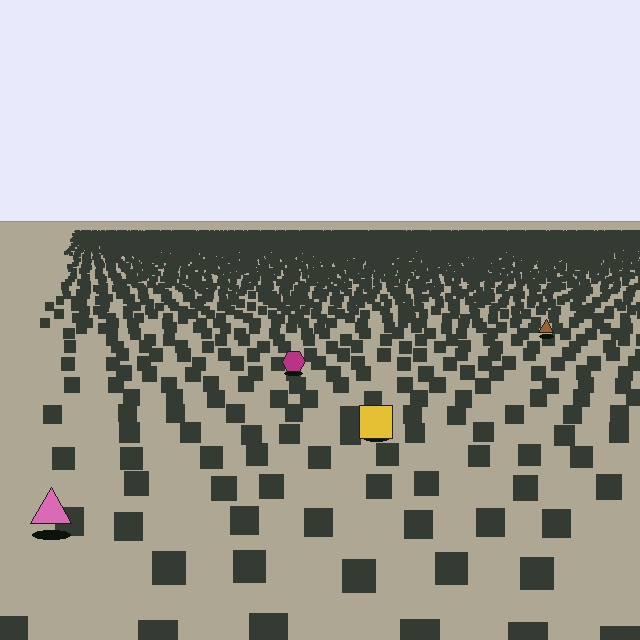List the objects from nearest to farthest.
From nearest to farthest: the pink triangle, the yellow square, the magenta hexagon, the brown triangle.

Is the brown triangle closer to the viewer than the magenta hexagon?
No. The magenta hexagon is closer — you can tell from the texture gradient: the ground texture is coarser near it.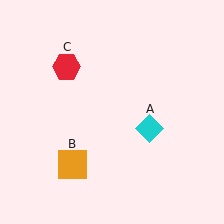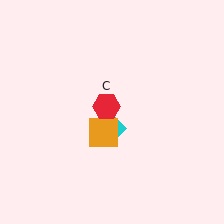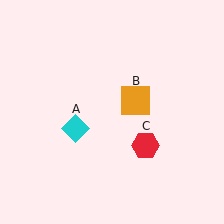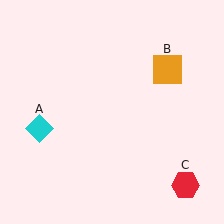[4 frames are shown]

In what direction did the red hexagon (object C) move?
The red hexagon (object C) moved down and to the right.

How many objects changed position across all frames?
3 objects changed position: cyan diamond (object A), orange square (object B), red hexagon (object C).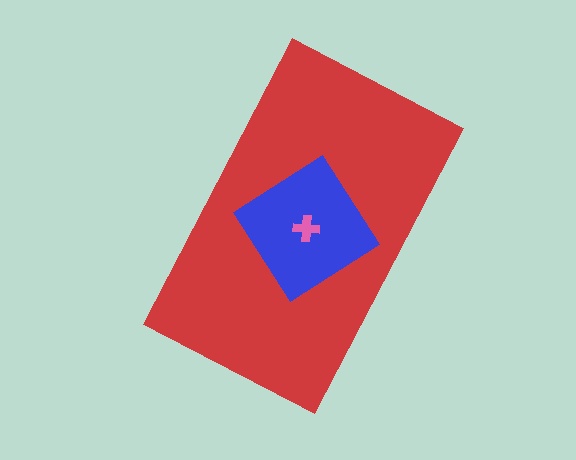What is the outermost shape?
The red rectangle.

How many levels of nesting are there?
3.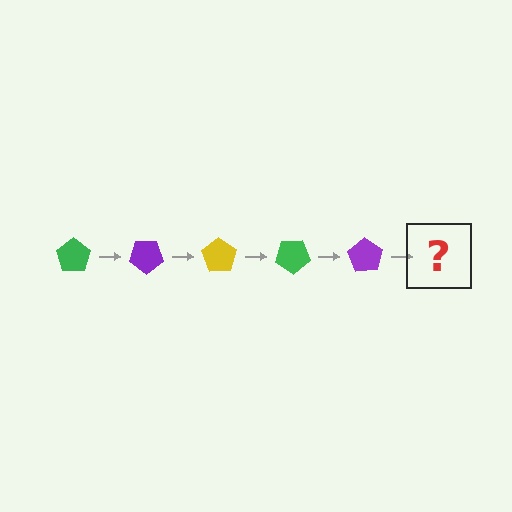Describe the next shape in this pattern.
It should be a yellow pentagon, rotated 175 degrees from the start.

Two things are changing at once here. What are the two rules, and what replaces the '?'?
The two rules are that it rotates 35 degrees each step and the color cycles through green, purple, and yellow. The '?' should be a yellow pentagon, rotated 175 degrees from the start.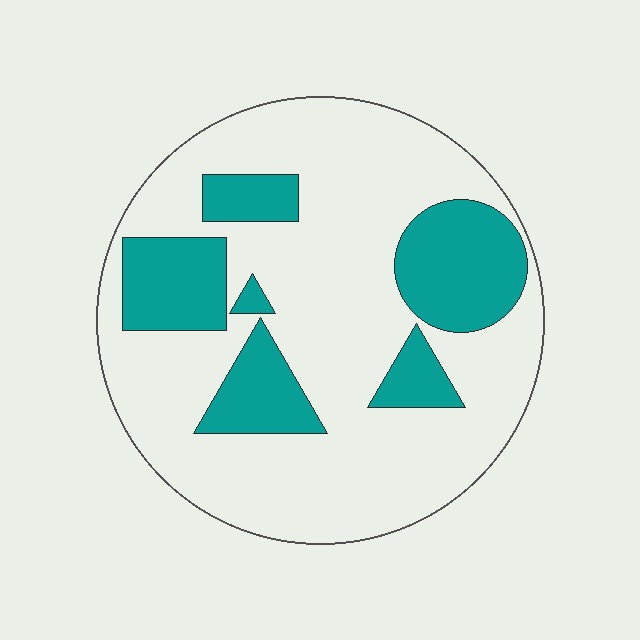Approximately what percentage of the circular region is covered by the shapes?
Approximately 25%.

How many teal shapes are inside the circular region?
6.